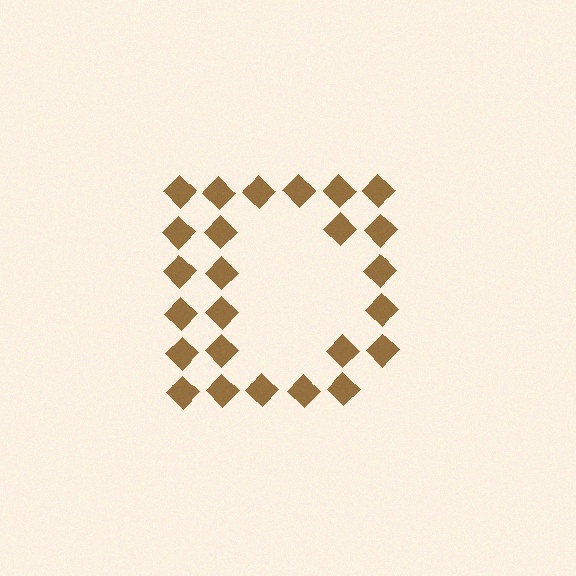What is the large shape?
The large shape is the letter D.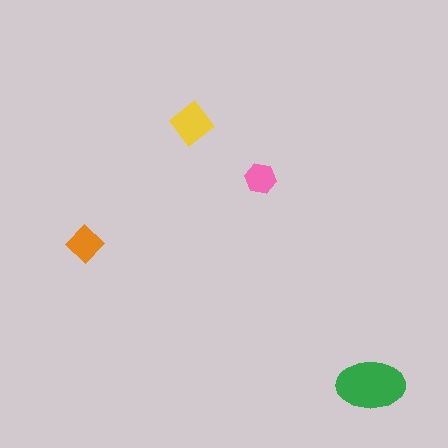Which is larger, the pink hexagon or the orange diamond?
The orange diamond.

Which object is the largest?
The green ellipse.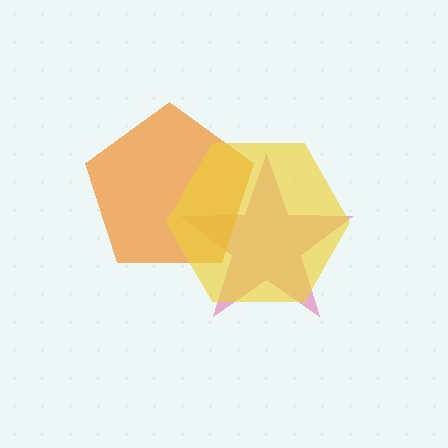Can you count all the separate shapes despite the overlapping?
Yes, there are 3 separate shapes.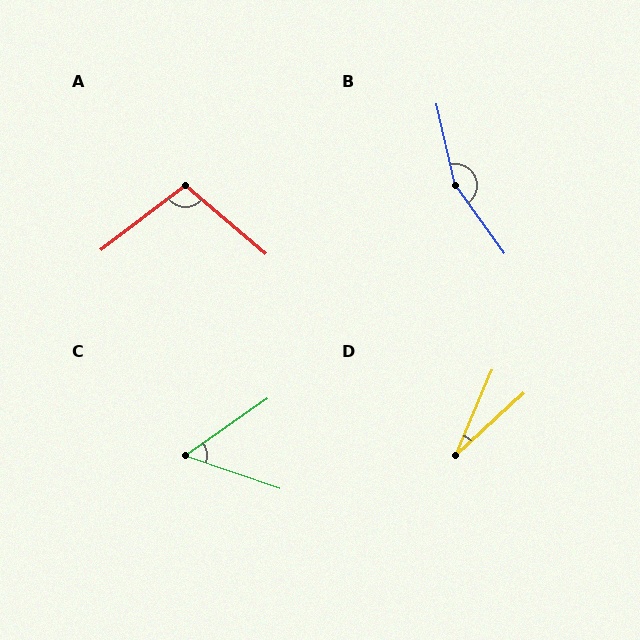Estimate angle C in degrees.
Approximately 54 degrees.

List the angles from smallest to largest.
D (24°), C (54°), A (102°), B (157°).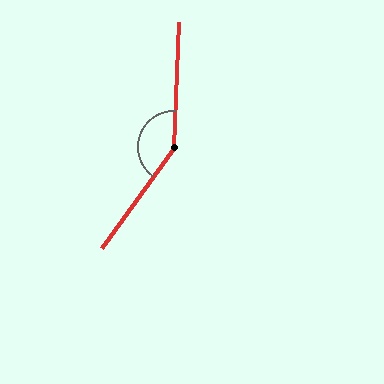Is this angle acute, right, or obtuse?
It is obtuse.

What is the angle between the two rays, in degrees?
Approximately 147 degrees.